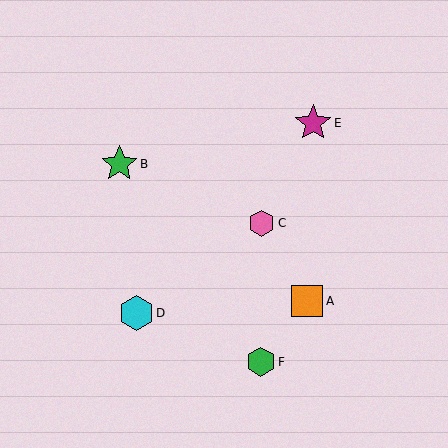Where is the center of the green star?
The center of the green star is at (119, 164).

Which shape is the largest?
The magenta star (labeled E) is the largest.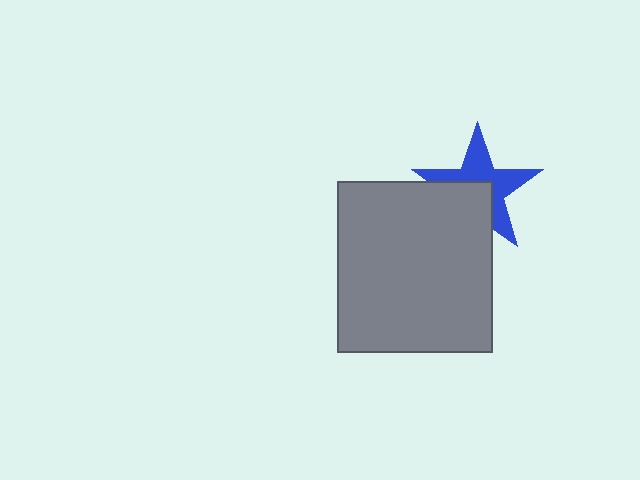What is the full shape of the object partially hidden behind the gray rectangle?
The partially hidden object is a blue star.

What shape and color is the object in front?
The object in front is a gray rectangle.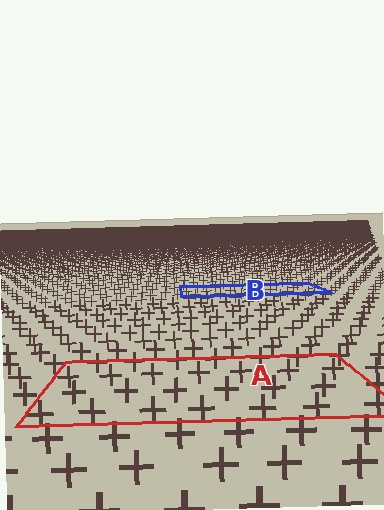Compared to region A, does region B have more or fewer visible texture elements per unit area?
Region B has more texture elements per unit area — they are packed more densely because it is farther away.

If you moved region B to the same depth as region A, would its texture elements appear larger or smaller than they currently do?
They would appear larger. At a closer depth, the same texture elements are projected at a bigger on-screen size.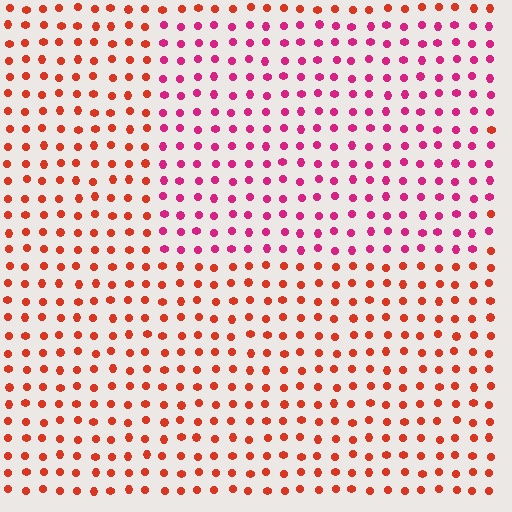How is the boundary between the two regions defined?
The boundary is defined purely by a slight shift in hue (about 39 degrees). Spacing, size, and orientation are identical on both sides.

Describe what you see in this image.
The image is filled with small red elements in a uniform arrangement. A rectangle-shaped region is visible where the elements are tinted to a slightly different hue, forming a subtle color boundary.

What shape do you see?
I see a rectangle.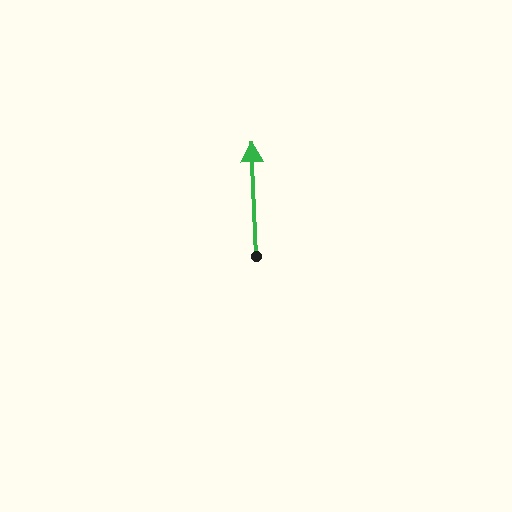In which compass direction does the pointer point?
North.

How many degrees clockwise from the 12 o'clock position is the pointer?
Approximately 358 degrees.